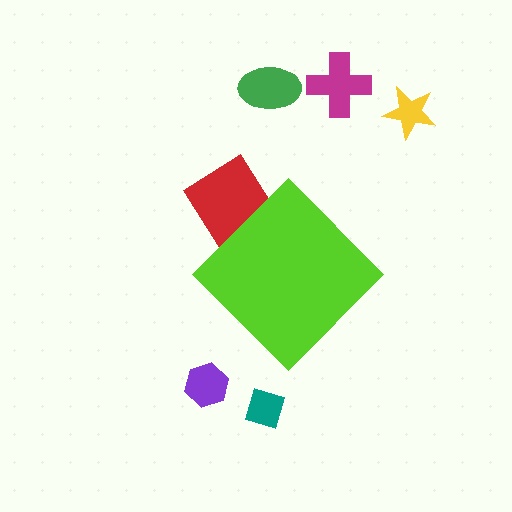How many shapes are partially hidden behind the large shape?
1 shape is partially hidden.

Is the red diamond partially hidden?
Yes, the red diamond is partially hidden behind the lime diamond.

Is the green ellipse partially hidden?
No, the green ellipse is fully visible.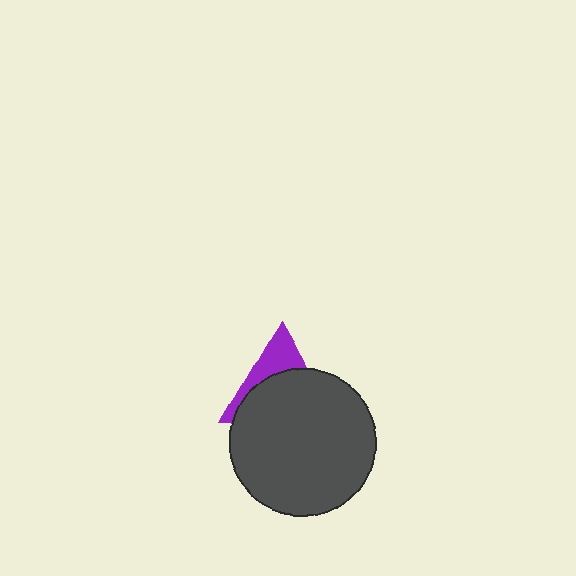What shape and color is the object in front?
The object in front is a dark gray circle.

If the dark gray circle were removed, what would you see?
You would see the complete purple triangle.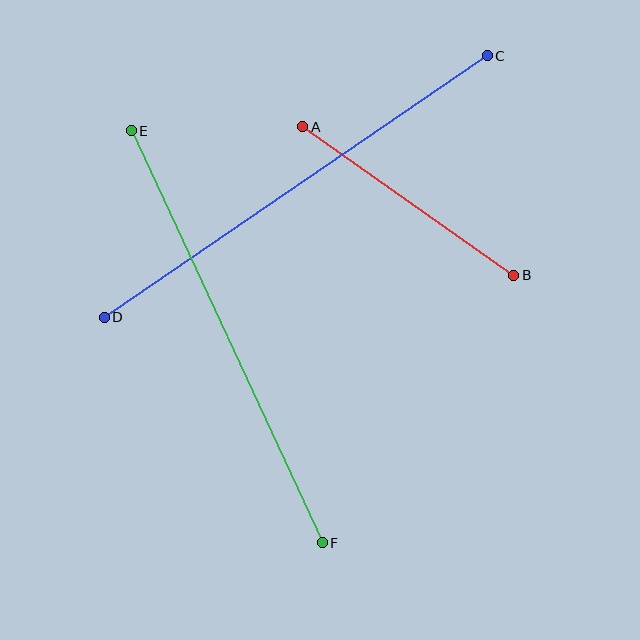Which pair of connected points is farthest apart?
Points C and D are farthest apart.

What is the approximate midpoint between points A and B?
The midpoint is at approximately (408, 201) pixels.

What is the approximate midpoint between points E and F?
The midpoint is at approximately (227, 337) pixels.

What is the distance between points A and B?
The distance is approximately 258 pixels.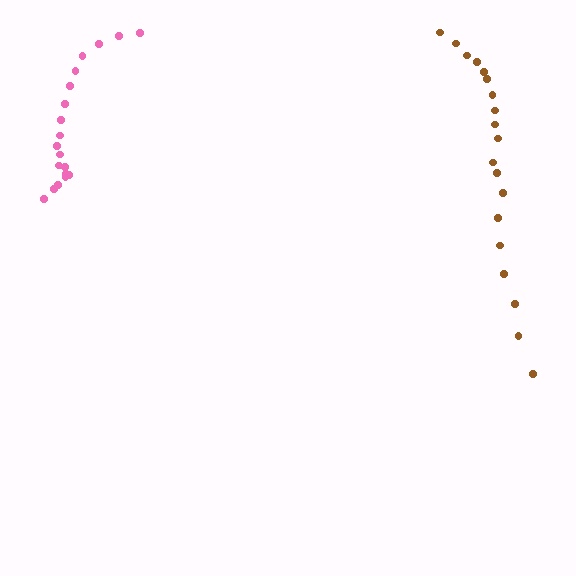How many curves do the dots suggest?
There are 2 distinct paths.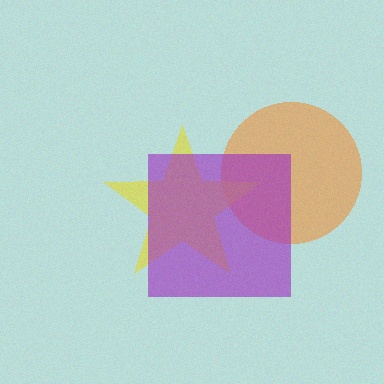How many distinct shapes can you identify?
There are 3 distinct shapes: an orange circle, a yellow star, a purple square.